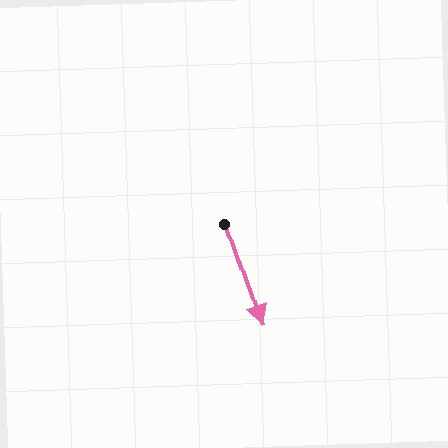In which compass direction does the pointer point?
South.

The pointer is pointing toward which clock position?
Roughly 5 o'clock.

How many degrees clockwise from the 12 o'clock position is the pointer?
Approximately 161 degrees.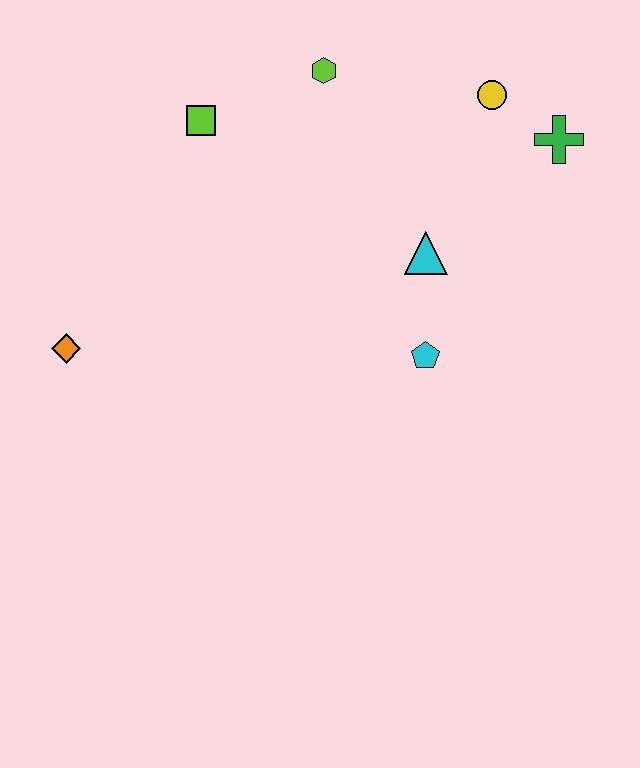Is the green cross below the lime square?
Yes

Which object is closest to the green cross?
The yellow circle is closest to the green cross.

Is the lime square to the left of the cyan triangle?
Yes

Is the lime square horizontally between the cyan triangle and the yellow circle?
No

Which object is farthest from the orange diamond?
The green cross is farthest from the orange diamond.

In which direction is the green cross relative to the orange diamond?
The green cross is to the right of the orange diamond.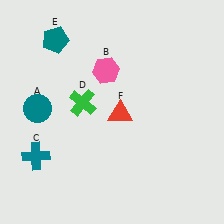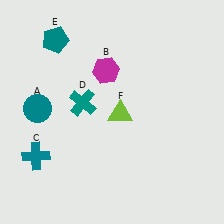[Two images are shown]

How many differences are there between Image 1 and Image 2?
There are 3 differences between the two images.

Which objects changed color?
B changed from pink to magenta. D changed from green to teal. F changed from red to lime.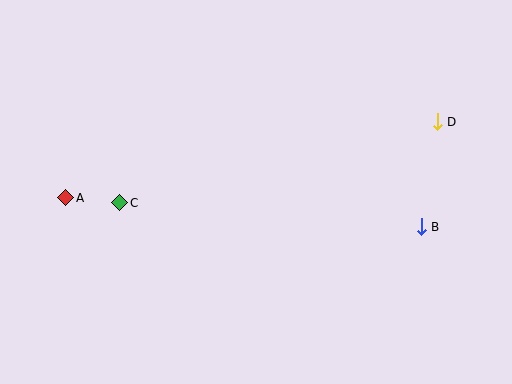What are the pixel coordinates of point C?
Point C is at (120, 203).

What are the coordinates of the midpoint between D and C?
The midpoint between D and C is at (278, 162).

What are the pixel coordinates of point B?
Point B is at (421, 227).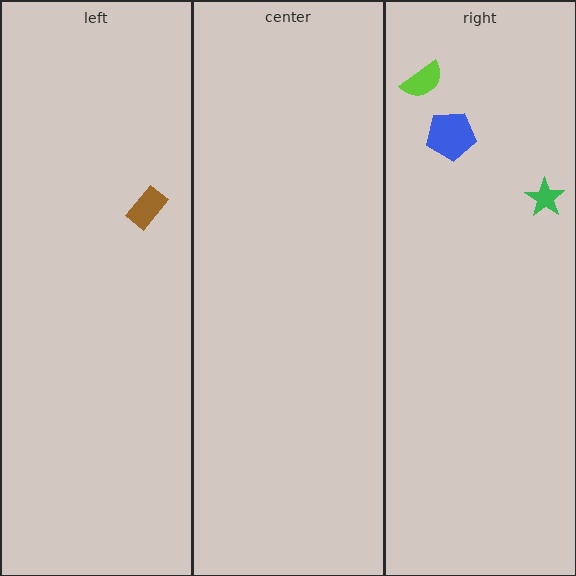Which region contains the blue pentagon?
The right region.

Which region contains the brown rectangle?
The left region.